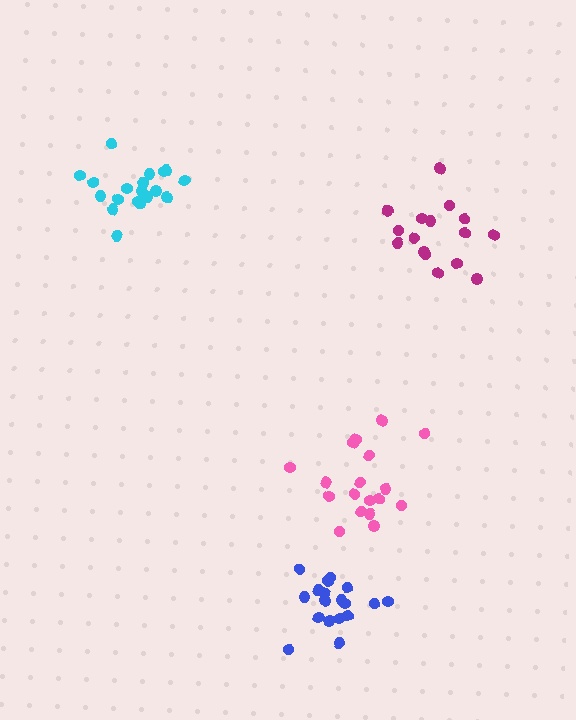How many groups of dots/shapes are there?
There are 4 groups.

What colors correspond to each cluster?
The clusters are colored: cyan, pink, magenta, blue.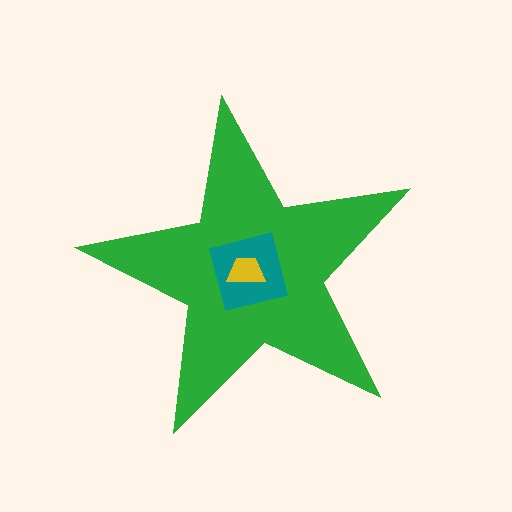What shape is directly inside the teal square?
The yellow trapezoid.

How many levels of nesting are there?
3.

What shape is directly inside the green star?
The teal square.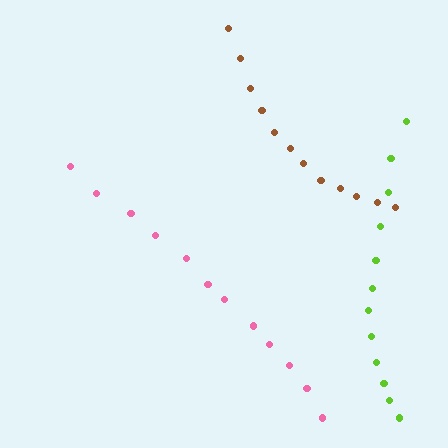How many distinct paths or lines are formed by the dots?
There are 3 distinct paths.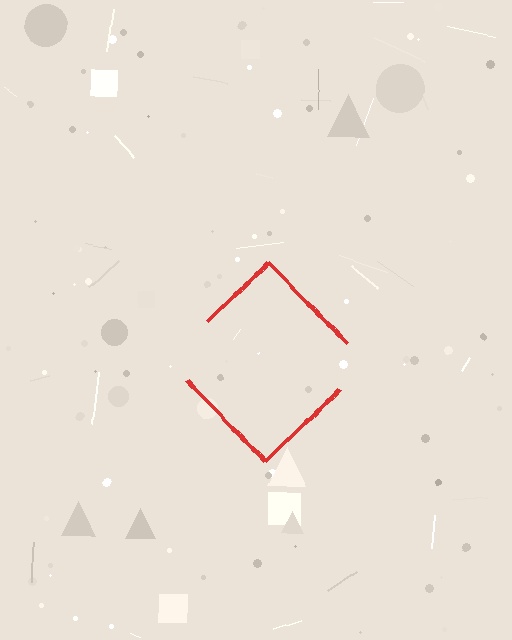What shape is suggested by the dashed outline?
The dashed outline suggests a diamond.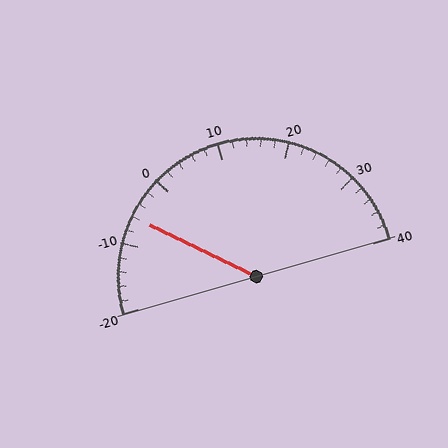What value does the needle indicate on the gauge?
The needle indicates approximately -6.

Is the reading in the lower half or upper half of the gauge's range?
The reading is in the lower half of the range (-20 to 40).